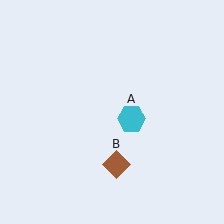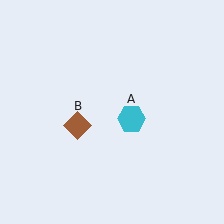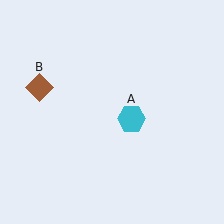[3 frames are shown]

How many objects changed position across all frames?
1 object changed position: brown diamond (object B).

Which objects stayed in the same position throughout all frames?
Cyan hexagon (object A) remained stationary.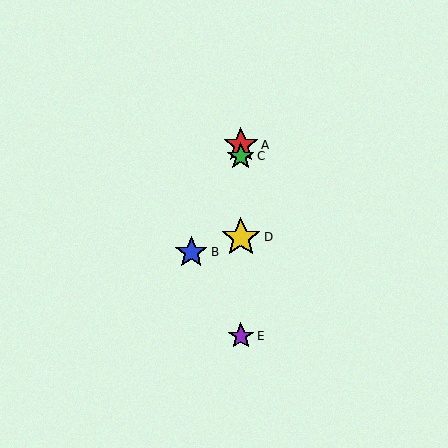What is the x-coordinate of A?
Object A is at x≈241.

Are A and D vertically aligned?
Yes, both are at x≈241.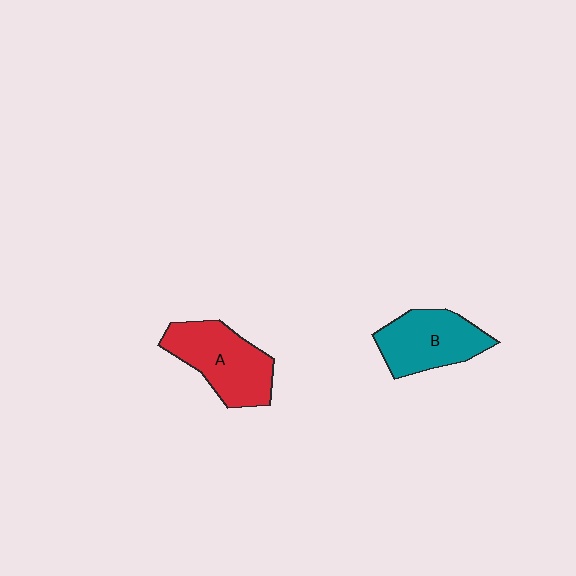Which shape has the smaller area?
Shape B (teal).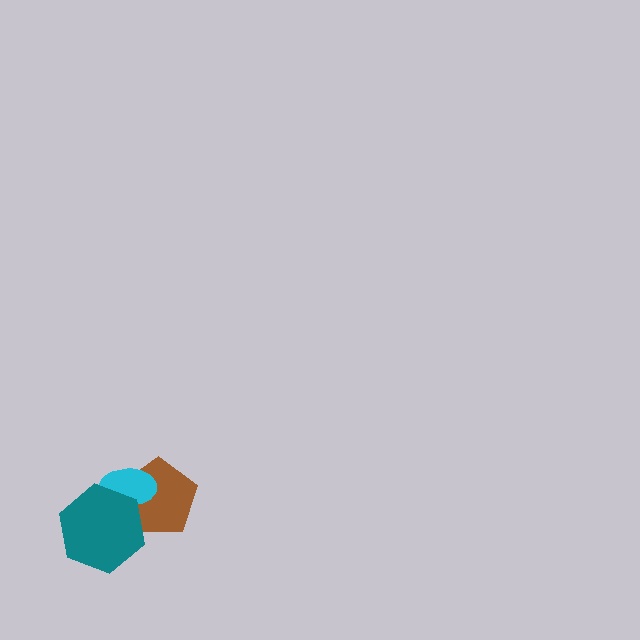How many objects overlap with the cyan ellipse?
2 objects overlap with the cyan ellipse.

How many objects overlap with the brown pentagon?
2 objects overlap with the brown pentagon.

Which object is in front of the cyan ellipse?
The teal hexagon is in front of the cyan ellipse.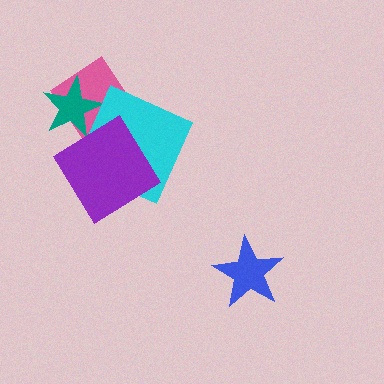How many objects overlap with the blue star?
0 objects overlap with the blue star.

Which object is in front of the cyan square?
The purple diamond is in front of the cyan square.